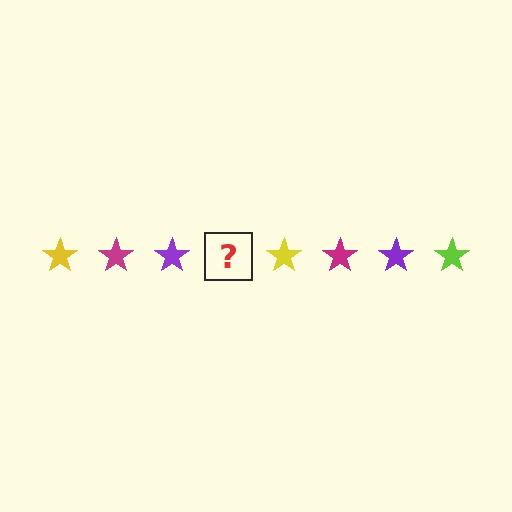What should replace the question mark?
The question mark should be replaced with a lime star.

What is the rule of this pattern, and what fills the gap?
The rule is that the pattern cycles through yellow, magenta, purple, lime stars. The gap should be filled with a lime star.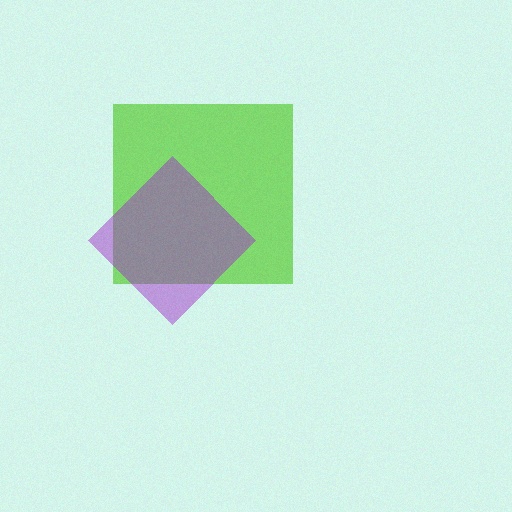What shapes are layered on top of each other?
The layered shapes are: a lime square, a purple diamond.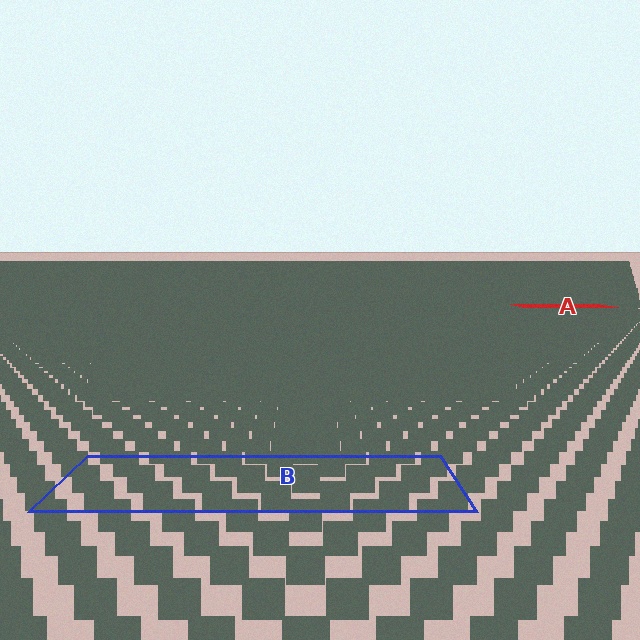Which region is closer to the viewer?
Region B is closer. The texture elements there are larger and more spread out.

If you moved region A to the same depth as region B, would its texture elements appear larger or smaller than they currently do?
They would appear larger. At a closer depth, the same texture elements are projected at a bigger on-screen size.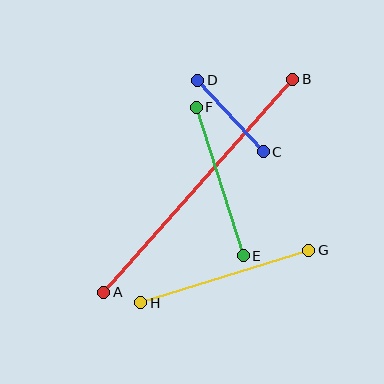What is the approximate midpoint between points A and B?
The midpoint is at approximately (198, 186) pixels.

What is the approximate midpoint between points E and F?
The midpoint is at approximately (220, 182) pixels.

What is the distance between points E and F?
The distance is approximately 156 pixels.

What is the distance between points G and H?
The distance is approximately 176 pixels.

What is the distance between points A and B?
The distance is approximately 285 pixels.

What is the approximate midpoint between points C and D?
The midpoint is at approximately (231, 116) pixels.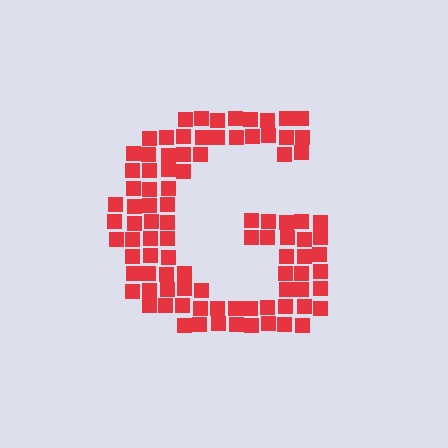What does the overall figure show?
The overall figure shows the letter G.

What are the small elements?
The small elements are squares.